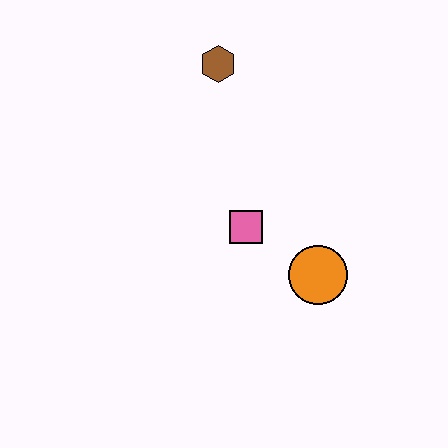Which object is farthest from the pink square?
The brown hexagon is farthest from the pink square.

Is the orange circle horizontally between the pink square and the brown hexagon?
No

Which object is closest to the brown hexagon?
The pink square is closest to the brown hexagon.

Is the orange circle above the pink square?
No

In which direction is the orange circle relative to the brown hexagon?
The orange circle is below the brown hexagon.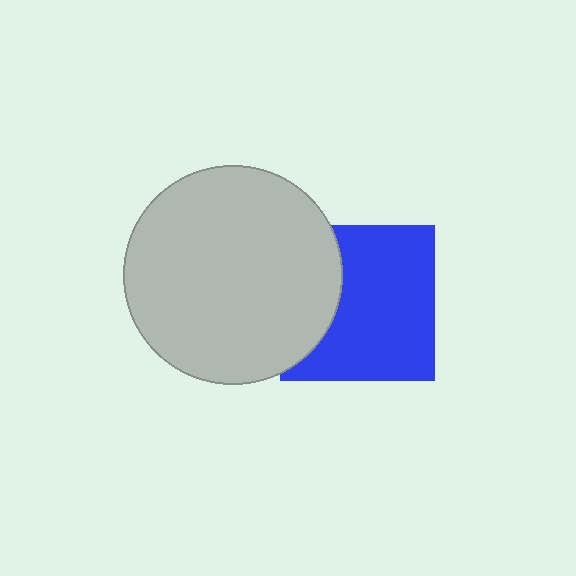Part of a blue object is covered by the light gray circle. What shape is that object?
It is a square.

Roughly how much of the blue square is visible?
Most of it is visible (roughly 69%).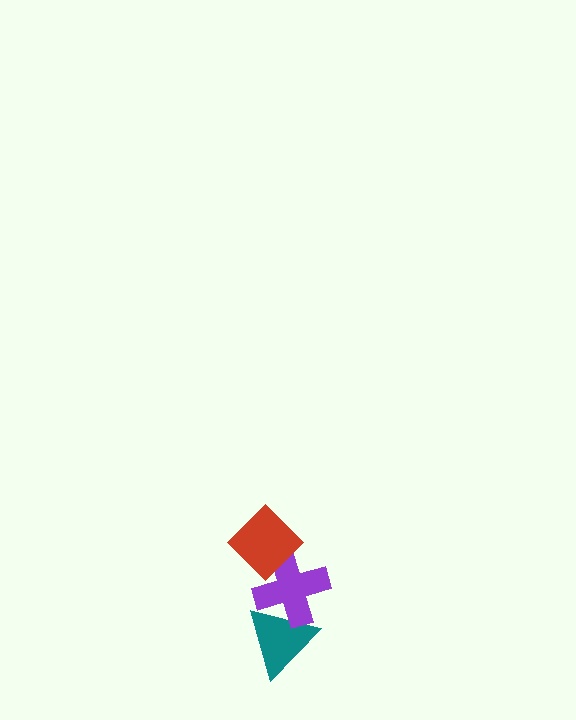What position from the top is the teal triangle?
The teal triangle is 3rd from the top.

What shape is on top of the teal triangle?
The purple cross is on top of the teal triangle.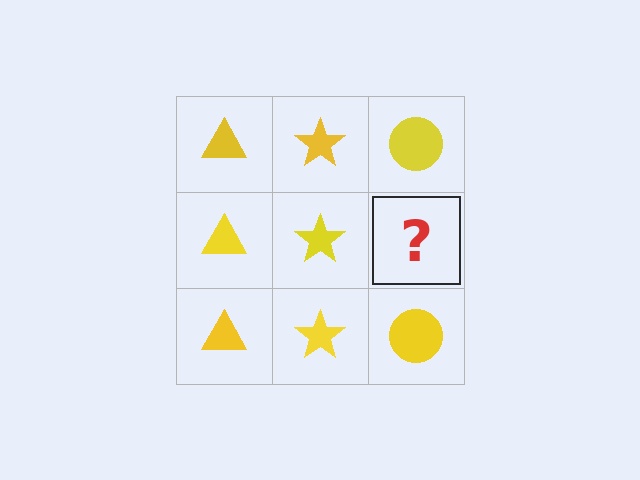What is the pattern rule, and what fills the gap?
The rule is that each column has a consistent shape. The gap should be filled with a yellow circle.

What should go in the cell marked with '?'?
The missing cell should contain a yellow circle.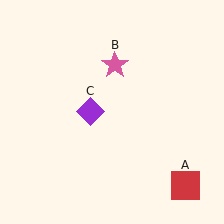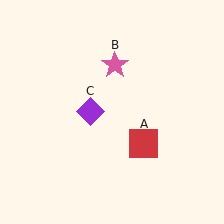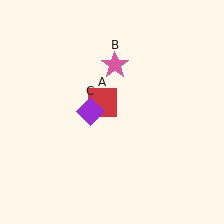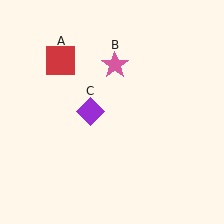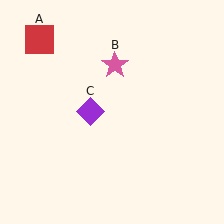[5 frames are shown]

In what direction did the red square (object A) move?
The red square (object A) moved up and to the left.